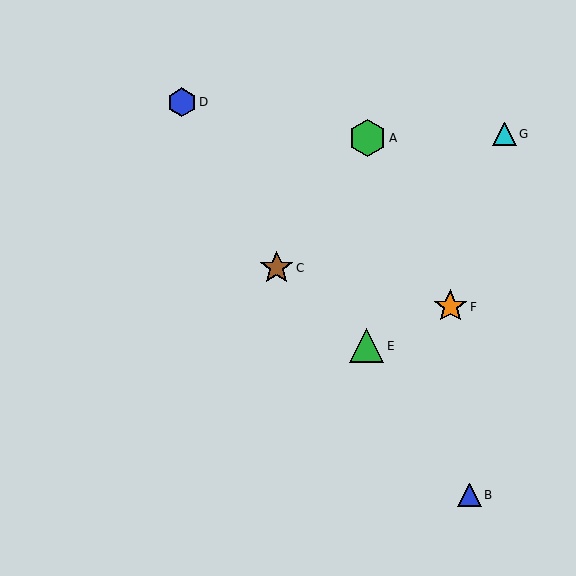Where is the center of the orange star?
The center of the orange star is at (450, 307).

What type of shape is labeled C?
Shape C is a brown star.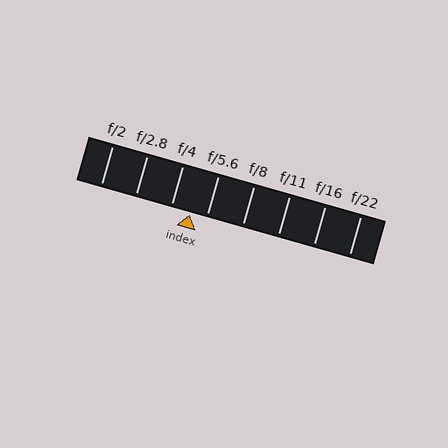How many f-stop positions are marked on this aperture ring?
There are 8 f-stop positions marked.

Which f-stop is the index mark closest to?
The index mark is closest to f/5.6.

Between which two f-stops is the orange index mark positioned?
The index mark is between f/4 and f/5.6.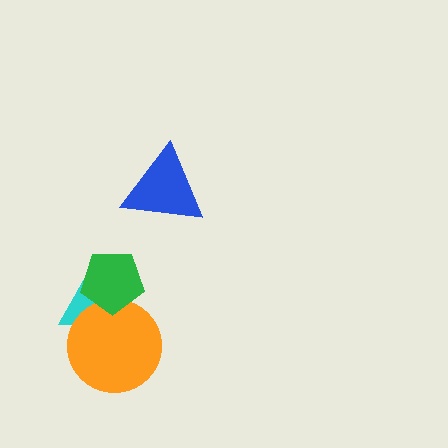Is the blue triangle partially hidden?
No, no other shape covers it.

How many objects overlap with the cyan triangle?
2 objects overlap with the cyan triangle.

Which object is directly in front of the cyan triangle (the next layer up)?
The orange circle is directly in front of the cyan triangle.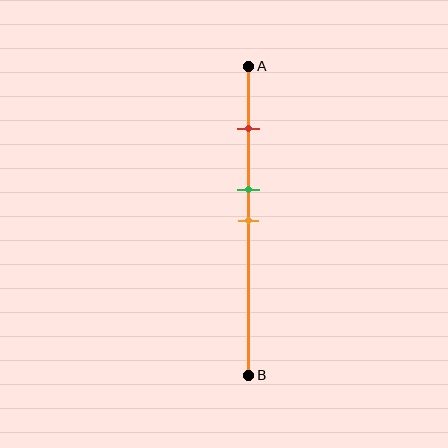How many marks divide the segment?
There are 3 marks dividing the segment.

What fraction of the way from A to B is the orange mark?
The orange mark is approximately 50% (0.5) of the way from A to B.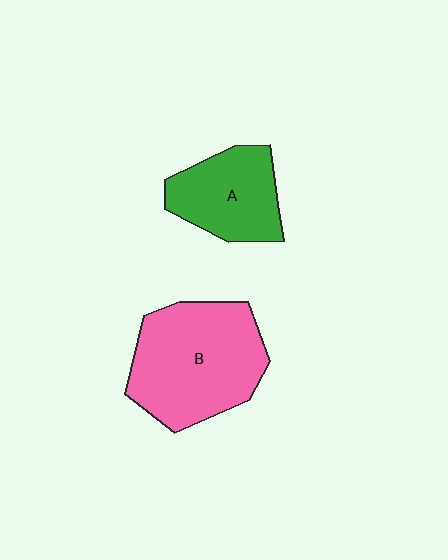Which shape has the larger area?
Shape B (pink).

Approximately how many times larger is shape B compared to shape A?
Approximately 1.6 times.